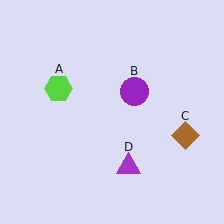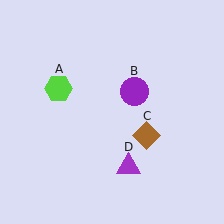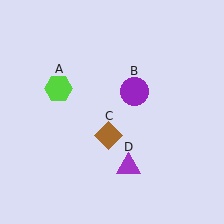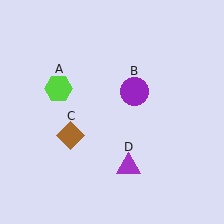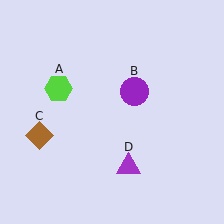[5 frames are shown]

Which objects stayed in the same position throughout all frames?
Lime hexagon (object A) and purple circle (object B) and purple triangle (object D) remained stationary.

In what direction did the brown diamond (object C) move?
The brown diamond (object C) moved left.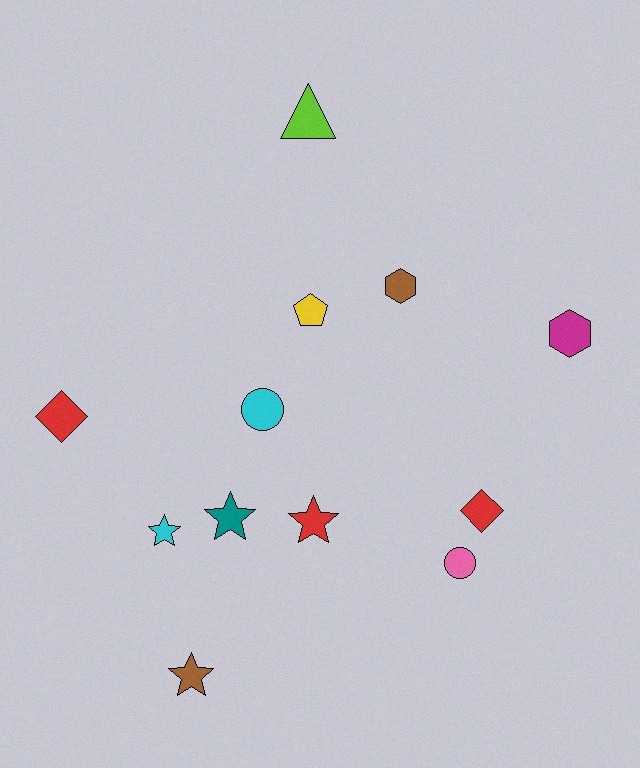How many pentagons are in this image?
There is 1 pentagon.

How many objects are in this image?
There are 12 objects.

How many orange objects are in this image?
There are no orange objects.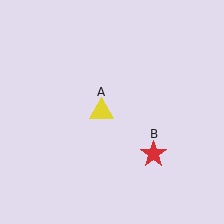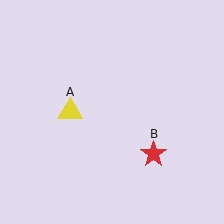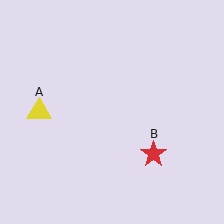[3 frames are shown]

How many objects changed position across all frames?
1 object changed position: yellow triangle (object A).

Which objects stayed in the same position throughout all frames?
Red star (object B) remained stationary.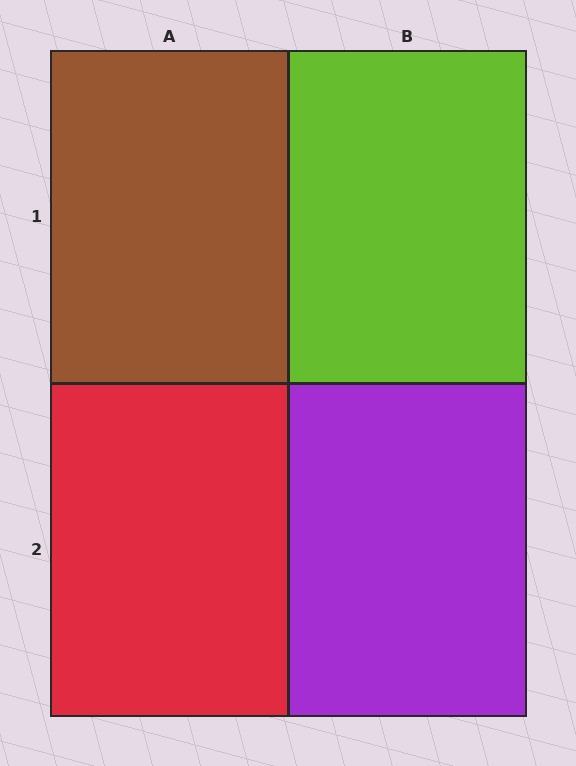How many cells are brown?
1 cell is brown.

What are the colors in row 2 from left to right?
Red, purple.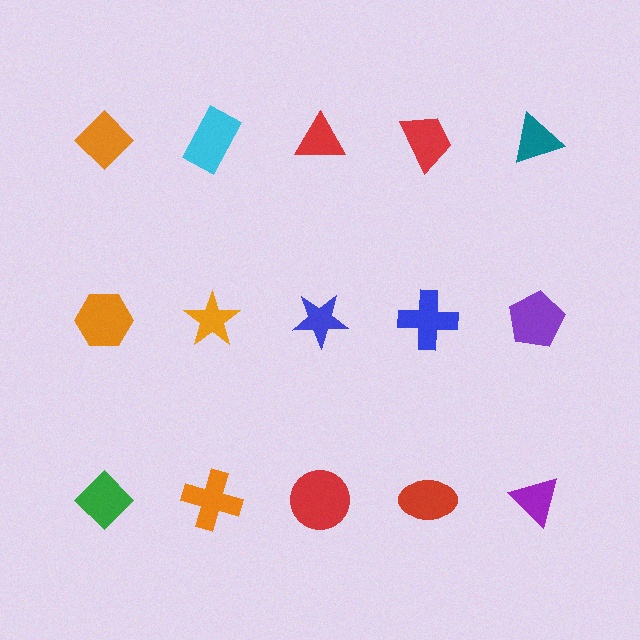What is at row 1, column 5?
A teal triangle.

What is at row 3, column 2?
An orange cross.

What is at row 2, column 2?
An orange star.